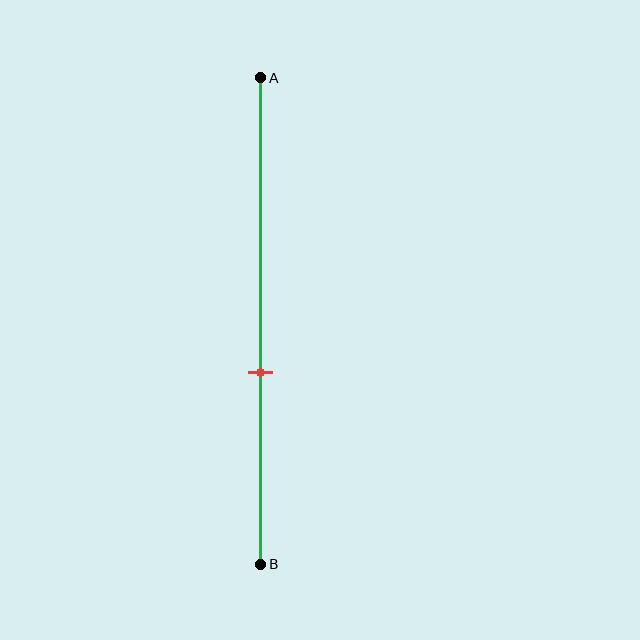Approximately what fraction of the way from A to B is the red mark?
The red mark is approximately 60% of the way from A to B.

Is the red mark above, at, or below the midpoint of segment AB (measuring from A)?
The red mark is below the midpoint of segment AB.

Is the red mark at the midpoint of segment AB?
No, the mark is at about 60% from A, not at the 50% midpoint.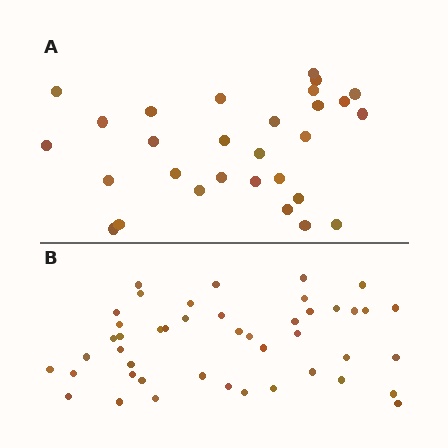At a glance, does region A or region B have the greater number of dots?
Region B (the bottom region) has more dots.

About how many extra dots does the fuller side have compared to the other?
Region B has approximately 15 more dots than region A.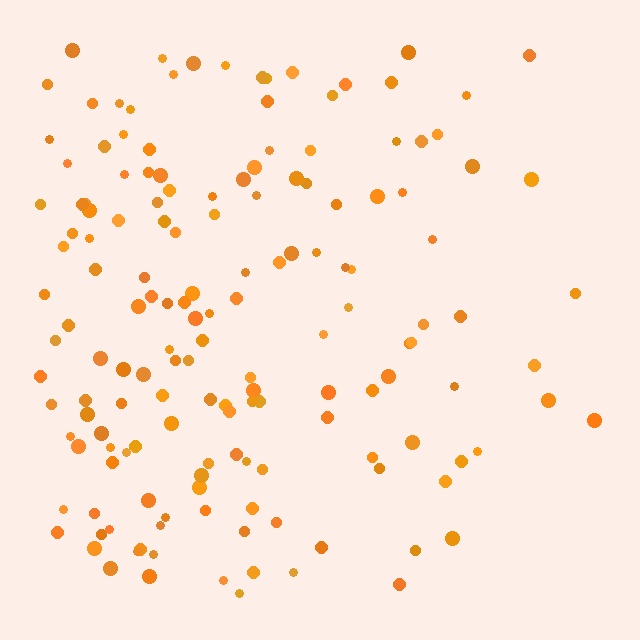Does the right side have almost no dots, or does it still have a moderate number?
Still a moderate number, just noticeably fewer than the left.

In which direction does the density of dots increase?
From right to left, with the left side densest.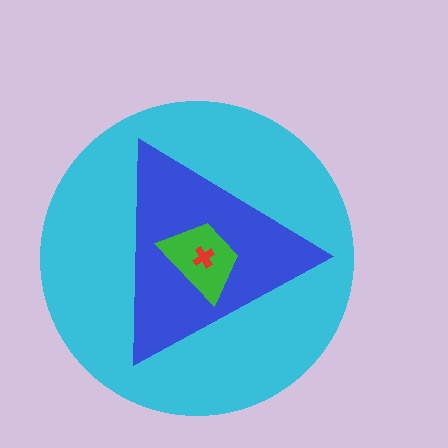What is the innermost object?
The red cross.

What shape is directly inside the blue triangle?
The green trapezoid.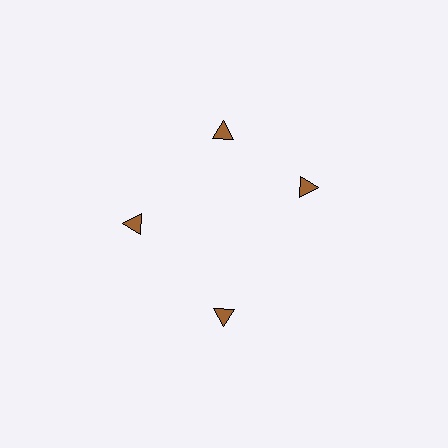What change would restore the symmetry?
The symmetry would be restored by rotating it back into even spacing with its neighbors so that all 4 triangles sit at equal angles and equal distance from the center.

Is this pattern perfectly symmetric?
No. The 4 brown triangles are arranged in a ring, but one element near the 3 o'clock position is rotated out of alignment along the ring, breaking the 4-fold rotational symmetry.